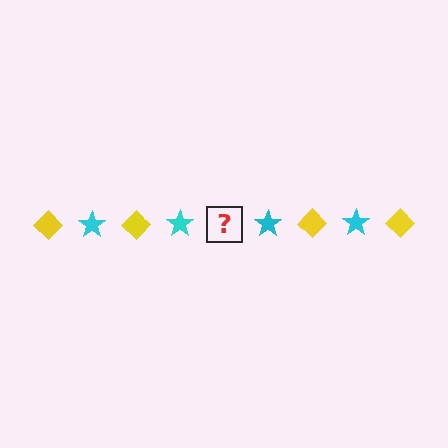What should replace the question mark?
The question mark should be replaced with a yellow diamond.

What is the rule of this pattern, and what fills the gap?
The rule is that the pattern alternates between yellow diamond and cyan star. The gap should be filled with a yellow diamond.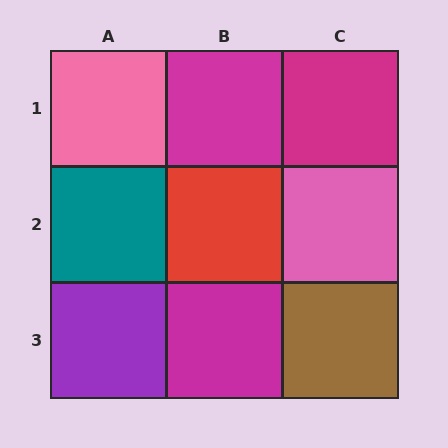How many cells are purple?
1 cell is purple.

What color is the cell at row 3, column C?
Brown.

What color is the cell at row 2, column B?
Red.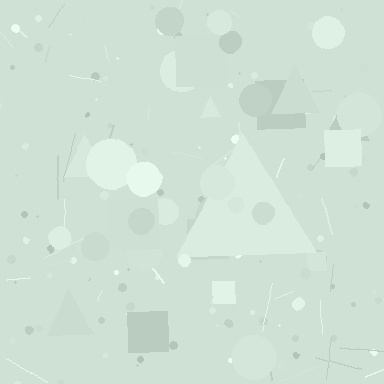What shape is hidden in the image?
A triangle is hidden in the image.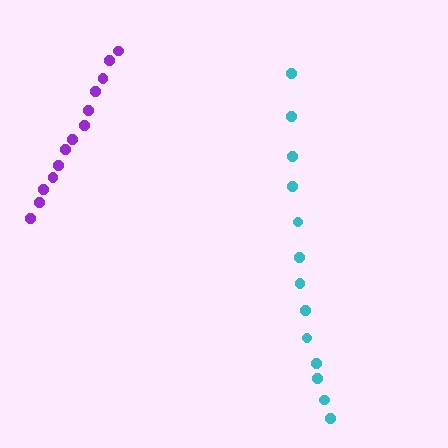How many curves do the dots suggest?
There are 2 distinct paths.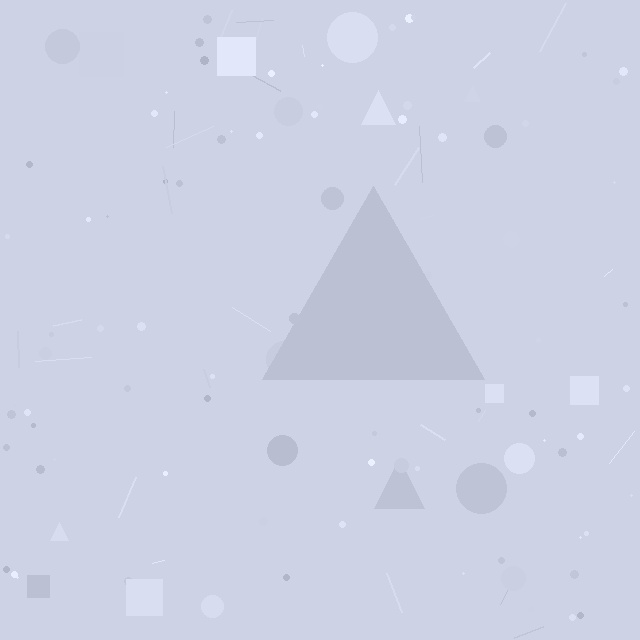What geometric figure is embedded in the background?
A triangle is embedded in the background.